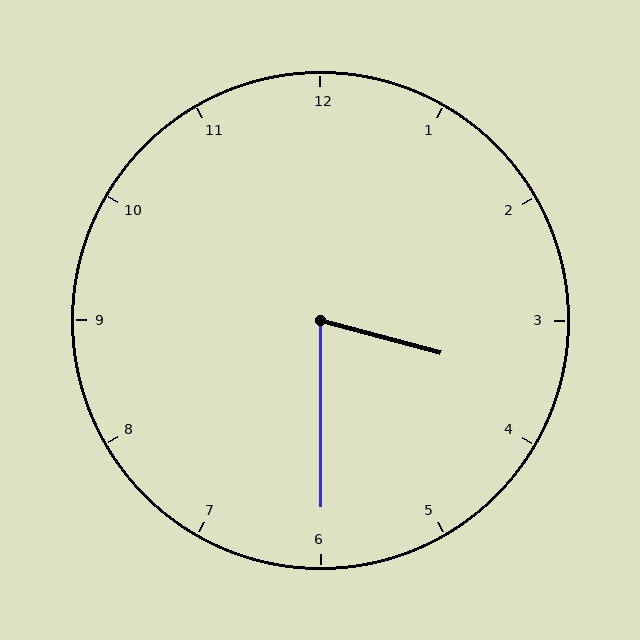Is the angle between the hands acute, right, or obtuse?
It is acute.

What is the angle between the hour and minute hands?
Approximately 75 degrees.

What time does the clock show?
3:30.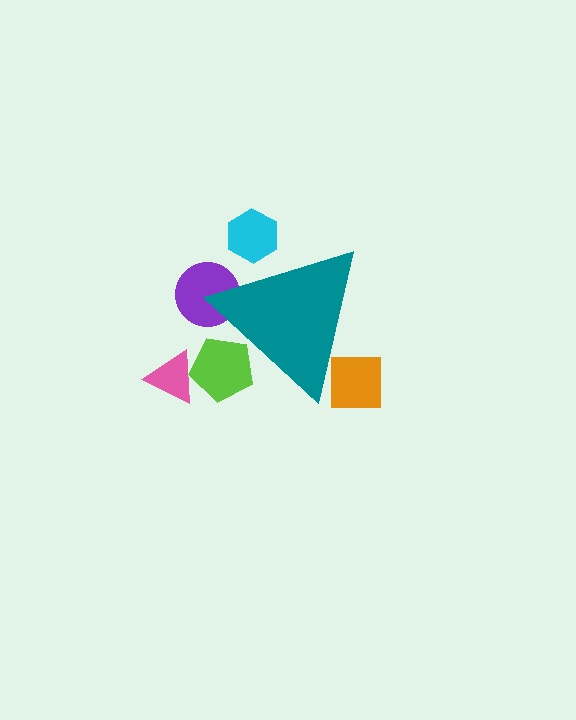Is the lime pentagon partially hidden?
Yes, the lime pentagon is partially hidden behind the teal triangle.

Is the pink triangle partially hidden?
No, the pink triangle is fully visible.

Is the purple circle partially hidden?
Yes, the purple circle is partially hidden behind the teal triangle.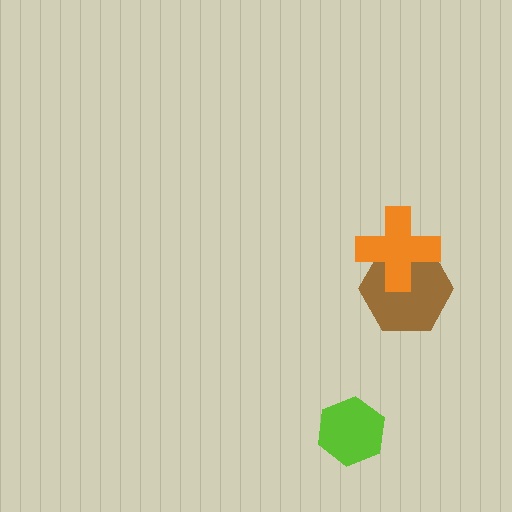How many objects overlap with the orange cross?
1 object overlaps with the orange cross.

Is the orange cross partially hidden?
No, no other shape covers it.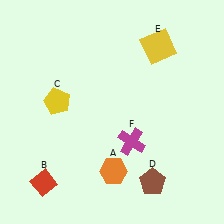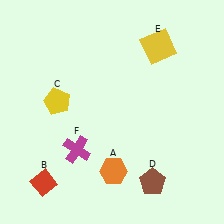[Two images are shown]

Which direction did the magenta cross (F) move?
The magenta cross (F) moved left.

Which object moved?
The magenta cross (F) moved left.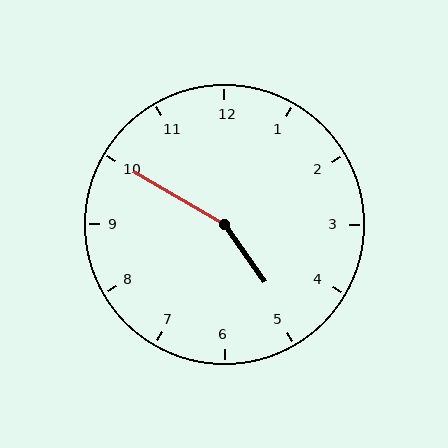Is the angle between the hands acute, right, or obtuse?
It is obtuse.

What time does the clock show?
4:50.